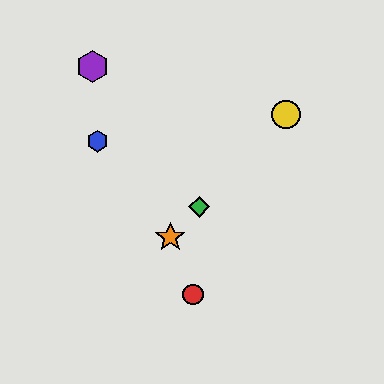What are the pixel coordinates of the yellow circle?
The yellow circle is at (286, 114).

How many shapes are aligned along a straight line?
3 shapes (the green diamond, the yellow circle, the orange star) are aligned along a straight line.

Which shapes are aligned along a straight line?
The green diamond, the yellow circle, the orange star are aligned along a straight line.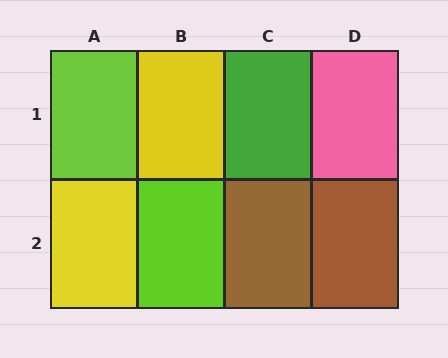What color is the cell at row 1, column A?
Lime.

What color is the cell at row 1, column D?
Pink.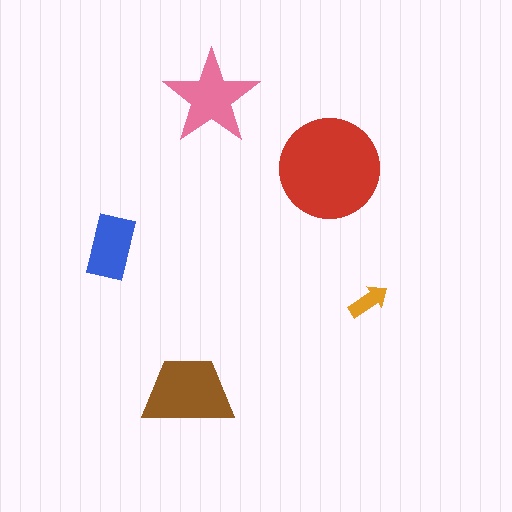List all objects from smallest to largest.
The orange arrow, the blue rectangle, the pink star, the brown trapezoid, the red circle.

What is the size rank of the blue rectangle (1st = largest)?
4th.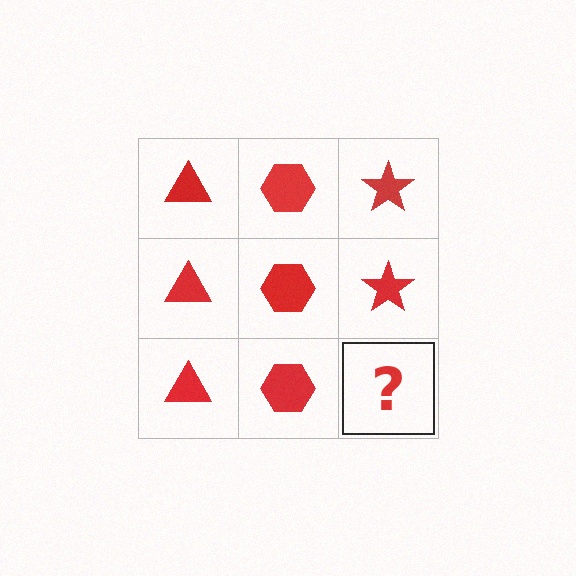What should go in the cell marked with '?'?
The missing cell should contain a red star.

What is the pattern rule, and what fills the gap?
The rule is that each column has a consistent shape. The gap should be filled with a red star.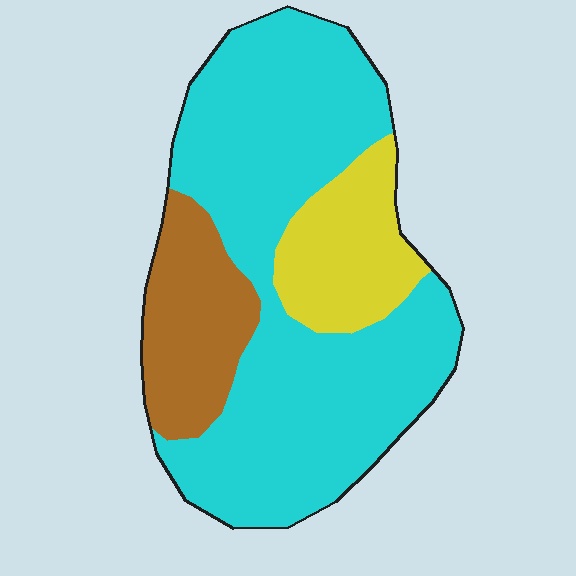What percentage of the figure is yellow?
Yellow takes up about one sixth (1/6) of the figure.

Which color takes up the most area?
Cyan, at roughly 65%.